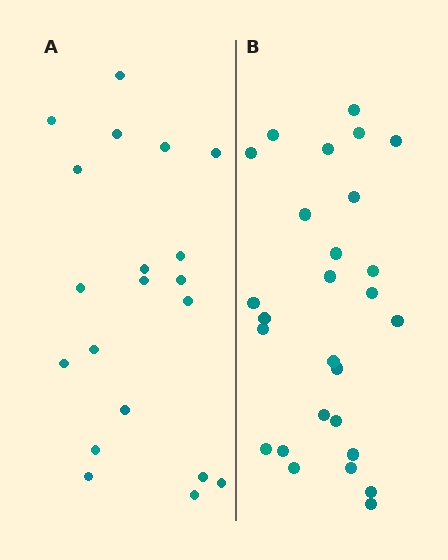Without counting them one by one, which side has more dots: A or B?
Region B (the right region) has more dots.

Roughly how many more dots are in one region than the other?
Region B has roughly 8 or so more dots than region A.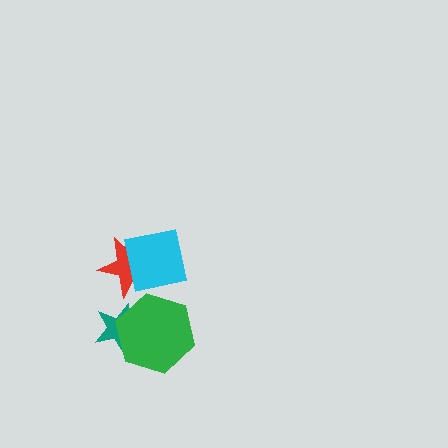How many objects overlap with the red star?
1 object overlaps with the red star.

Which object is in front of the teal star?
The green hexagon is in front of the teal star.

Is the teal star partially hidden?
Yes, it is partially covered by another shape.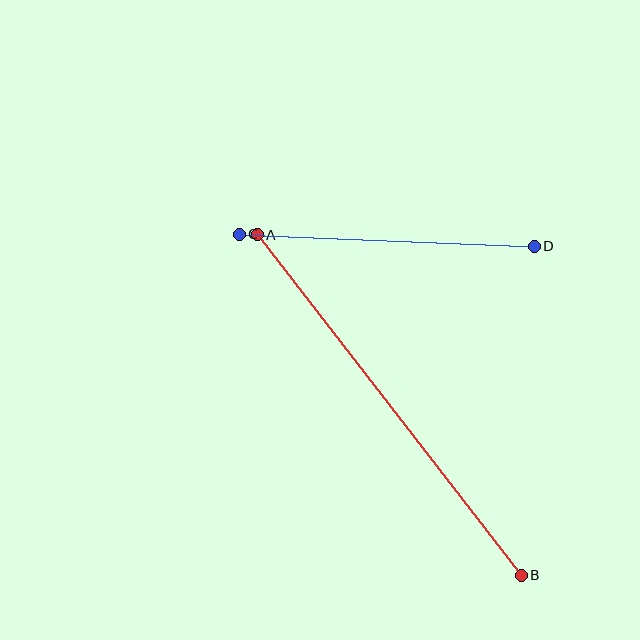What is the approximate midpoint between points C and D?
The midpoint is at approximately (387, 240) pixels.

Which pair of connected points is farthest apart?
Points A and B are farthest apart.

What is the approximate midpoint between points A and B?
The midpoint is at approximately (389, 405) pixels.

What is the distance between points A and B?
The distance is approximately 431 pixels.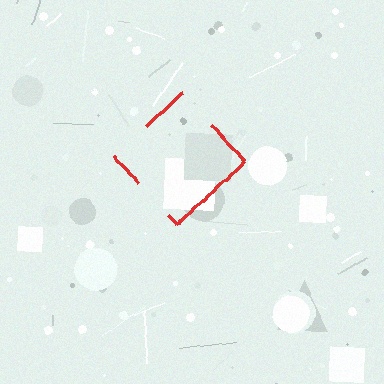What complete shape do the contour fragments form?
The contour fragments form a diamond.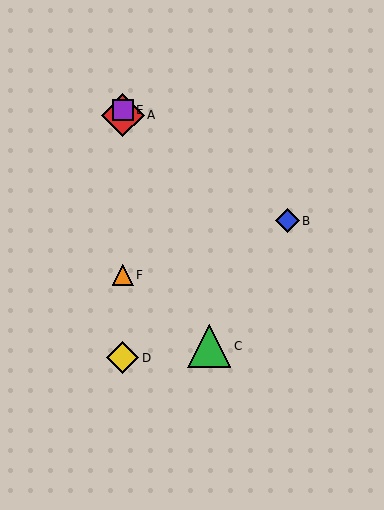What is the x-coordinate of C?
Object C is at x≈209.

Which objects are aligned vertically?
Objects A, D, E, F are aligned vertically.